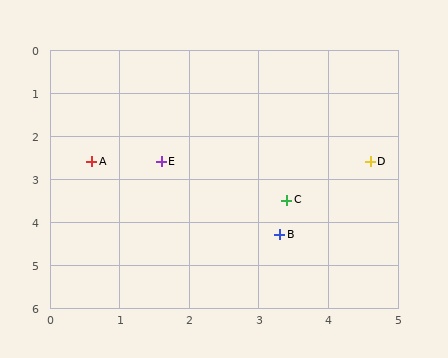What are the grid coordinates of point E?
Point E is at approximately (1.6, 2.6).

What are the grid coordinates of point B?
Point B is at approximately (3.3, 4.3).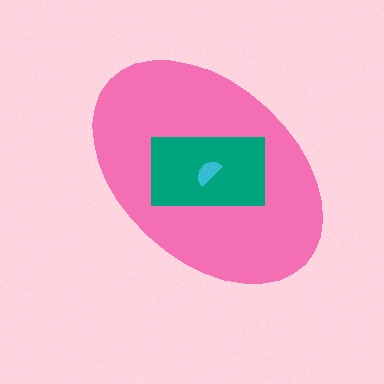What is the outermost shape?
The pink ellipse.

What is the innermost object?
The cyan semicircle.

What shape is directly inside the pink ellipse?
The teal rectangle.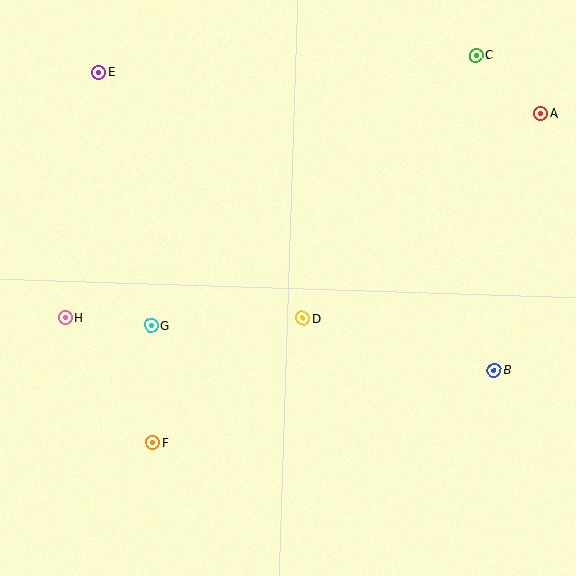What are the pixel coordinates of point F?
Point F is at (153, 443).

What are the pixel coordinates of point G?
Point G is at (151, 325).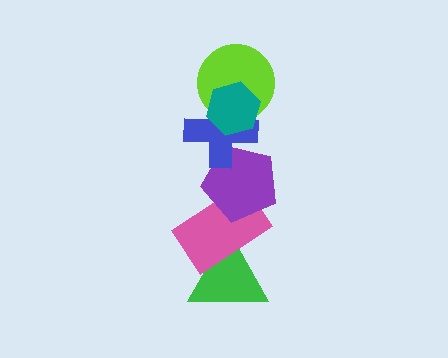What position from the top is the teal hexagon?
The teal hexagon is 1st from the top.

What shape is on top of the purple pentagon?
The blue cross is on top of the purple pentagon.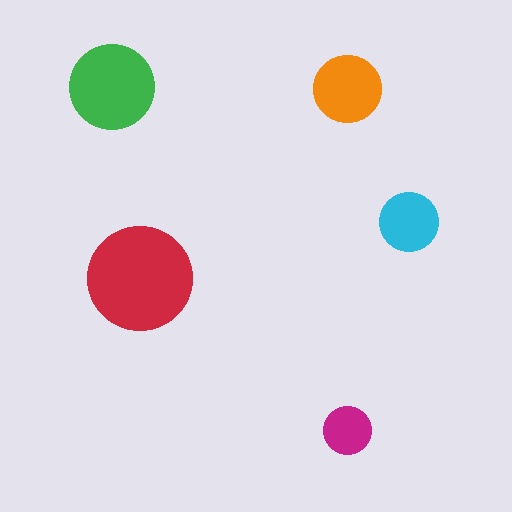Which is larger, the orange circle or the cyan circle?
The orange one.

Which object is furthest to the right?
The cyan circle is rightmost.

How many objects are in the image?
There are 5 objects in the image.